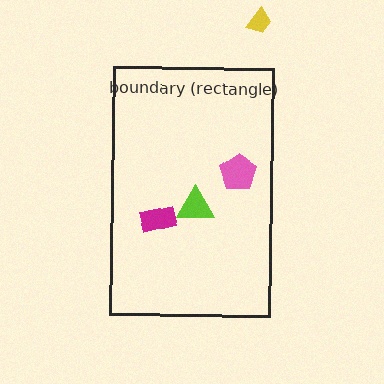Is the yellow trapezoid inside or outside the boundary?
Outside.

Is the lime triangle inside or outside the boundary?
Inside.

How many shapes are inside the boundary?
3 inside, 1 outside.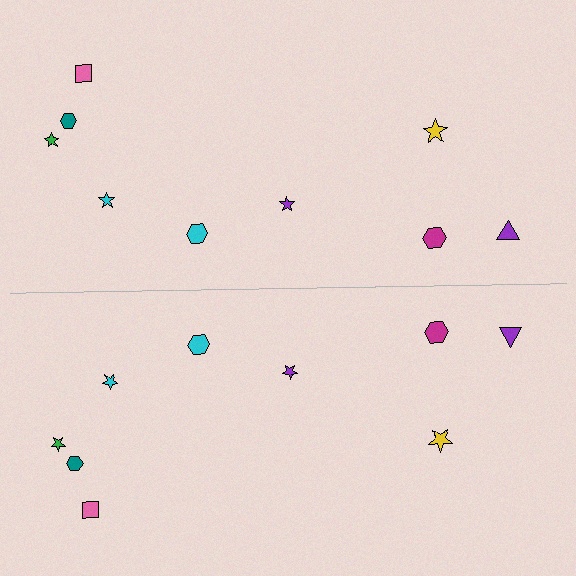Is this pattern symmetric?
Yes, this pattern has bilateral (reflection) symmetry.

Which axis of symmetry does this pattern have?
The pattern has a horizontal axis of symmetry running through the center of the image.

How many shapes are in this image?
There are 18 shapes in this image.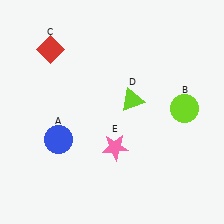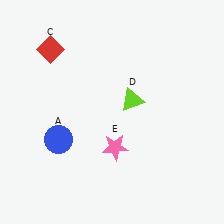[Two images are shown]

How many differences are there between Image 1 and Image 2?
There is 1 difference between the two images.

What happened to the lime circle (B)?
The lime circle (B) was removed in Image 2. It was in the top-right area of Image 1.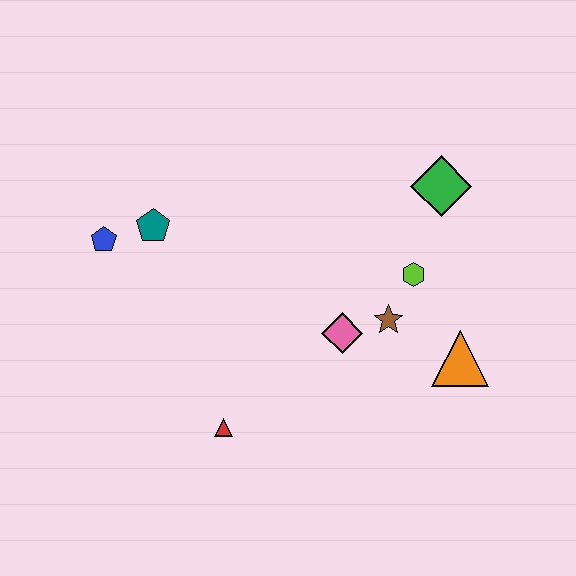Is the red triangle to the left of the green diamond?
Yes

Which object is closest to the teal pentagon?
The blue pentagon is closest to the teal pentagon.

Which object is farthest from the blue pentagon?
The orange triangle is farthest from the blue pentagon.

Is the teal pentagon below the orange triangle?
No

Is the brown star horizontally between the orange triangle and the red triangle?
Yes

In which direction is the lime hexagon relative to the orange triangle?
The lime hexagon is above the orange triangle.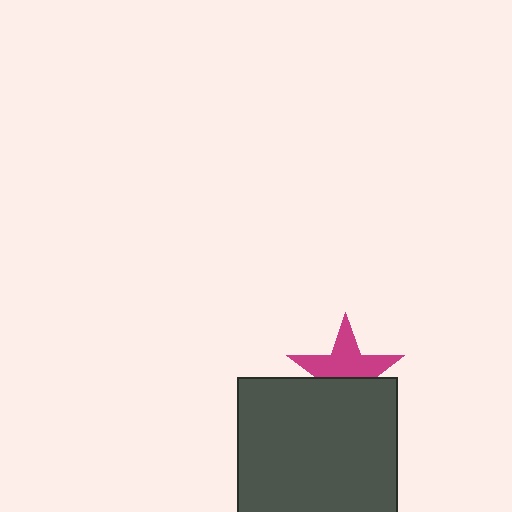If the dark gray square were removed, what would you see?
You would see the complete magenta star.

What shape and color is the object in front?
The object in front is a dark gray square.